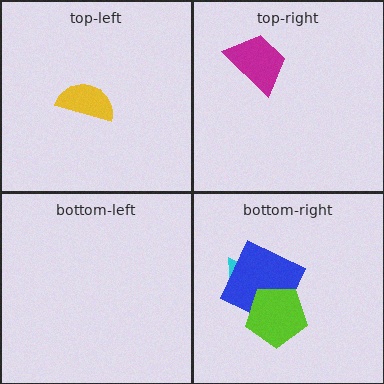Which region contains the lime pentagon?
The bottom-right region.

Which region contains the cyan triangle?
The bottom-right region.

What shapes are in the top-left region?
The yellow semicircle.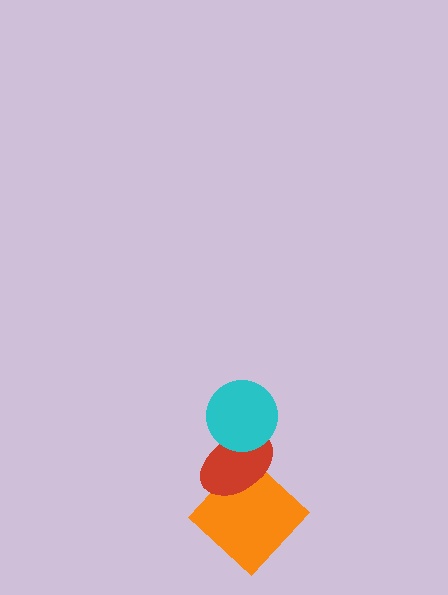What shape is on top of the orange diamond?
The red ellipse is on top of the orange diamond.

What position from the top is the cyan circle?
The cyan circle is 1st from the top.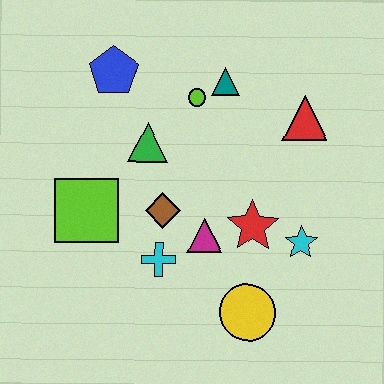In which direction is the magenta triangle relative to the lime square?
The magenta triangle is to the right of the lime square.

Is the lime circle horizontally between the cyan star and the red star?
No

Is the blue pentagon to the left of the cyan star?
Yes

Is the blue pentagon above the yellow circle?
Yes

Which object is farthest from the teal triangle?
The yellow circle is farthest from the teal triangle.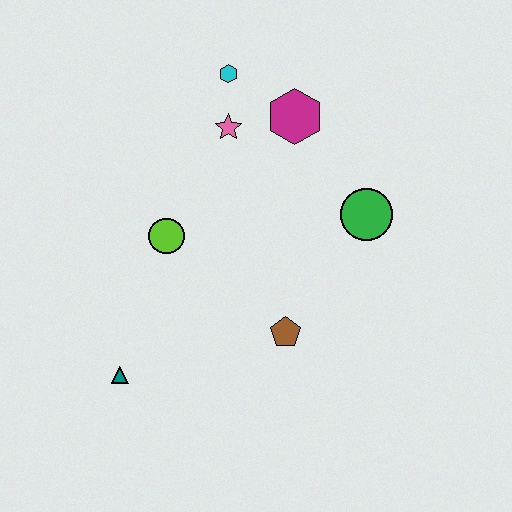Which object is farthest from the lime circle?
The green circle is farthest from the lime circle.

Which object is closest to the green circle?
The magenta hexagon is closest to the green circle.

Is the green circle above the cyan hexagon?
No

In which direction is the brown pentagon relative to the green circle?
The brown pentagon is below the green circle.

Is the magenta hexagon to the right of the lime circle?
Yes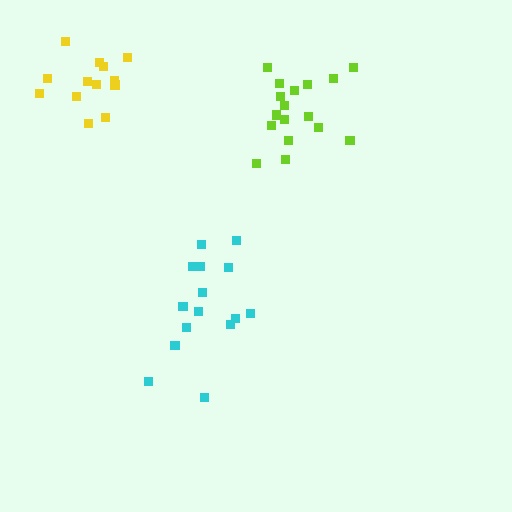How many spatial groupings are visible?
There are 3 spatial groupings.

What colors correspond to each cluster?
The clusters are colored: cyan, yellow, lime.